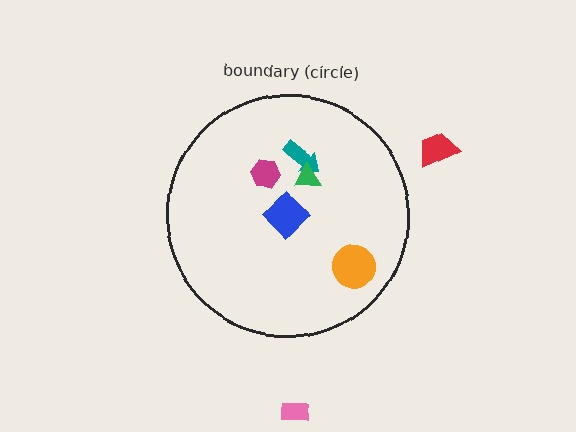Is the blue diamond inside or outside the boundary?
Inside.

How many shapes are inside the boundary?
5 inside, 2 outside.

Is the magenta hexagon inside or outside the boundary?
Inside.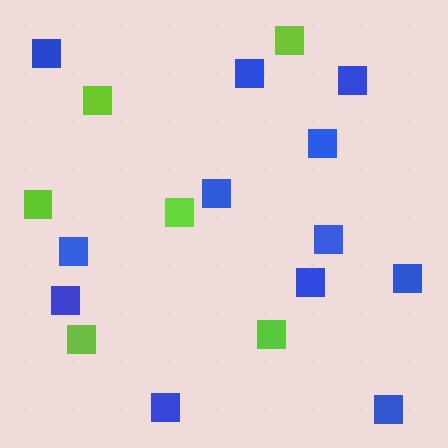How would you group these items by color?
There are 2 groups: one group of blue squares (12) and one group of lime squares (6).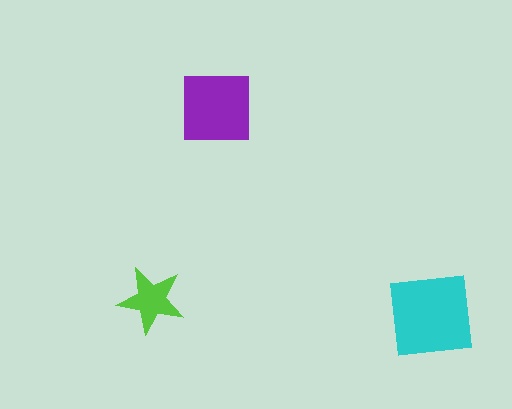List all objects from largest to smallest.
The cyan square, the purple square, the lime star.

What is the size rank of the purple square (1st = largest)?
2nd.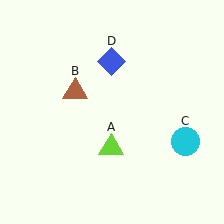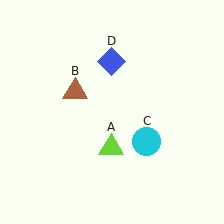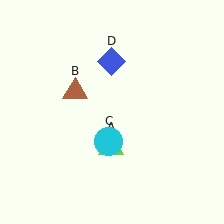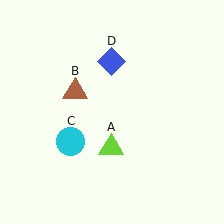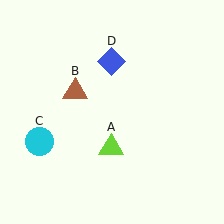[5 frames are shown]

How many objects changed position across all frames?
1 object changed position: cyan circle (object C).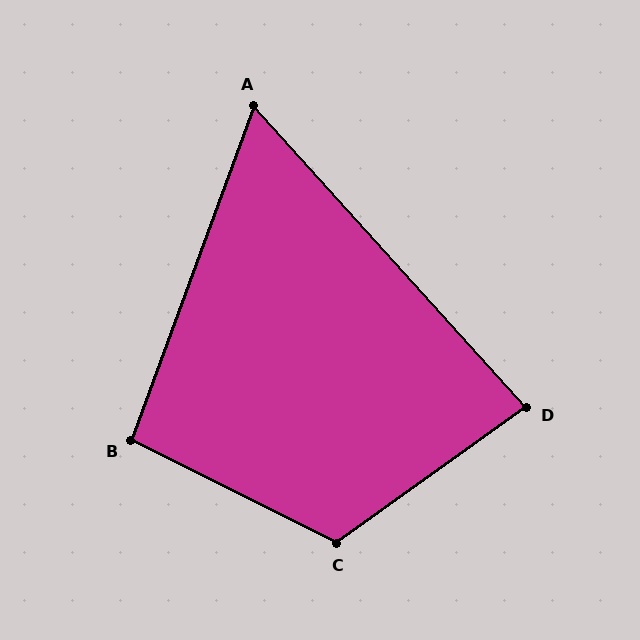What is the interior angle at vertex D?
Approximately 83 degrees (acute).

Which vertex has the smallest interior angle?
A, at approximately 62 degrees.